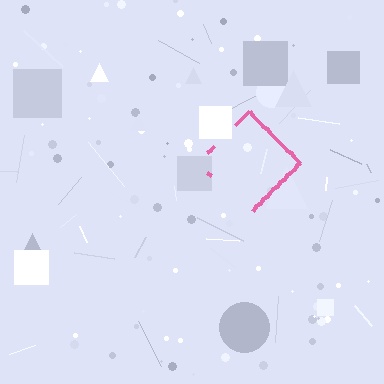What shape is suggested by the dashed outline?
The dashed outline suggests a diamond.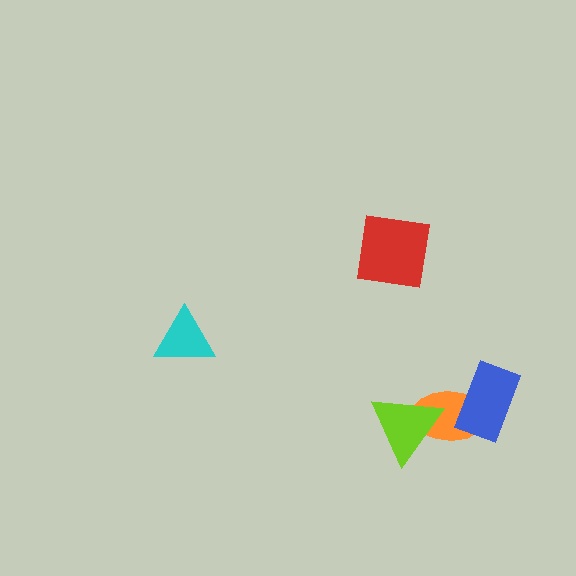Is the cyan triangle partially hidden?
No, no other shape covers it.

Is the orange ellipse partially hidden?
Yes, it is partially covered by another shape.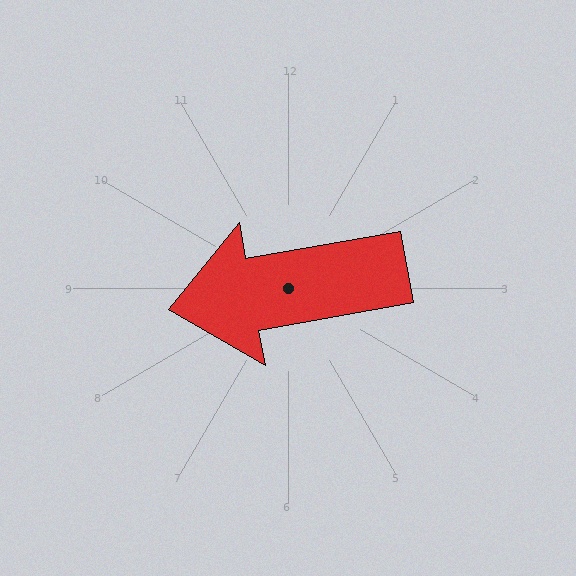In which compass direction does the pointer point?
West.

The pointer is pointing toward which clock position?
Roughly 9 o'clock.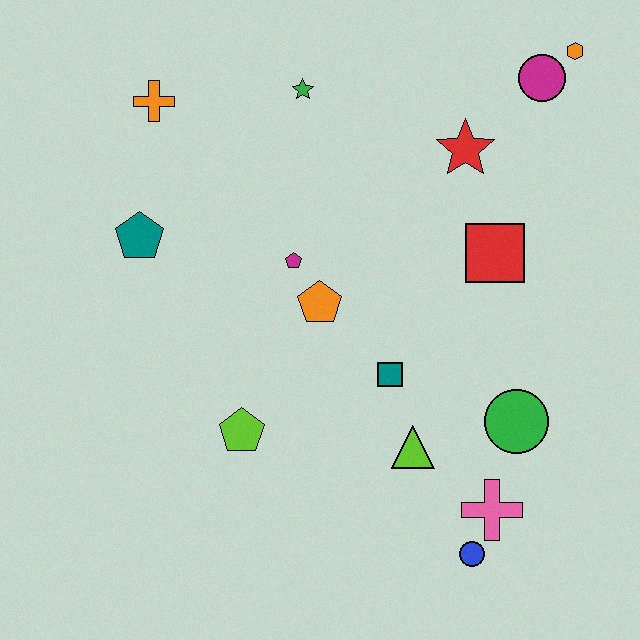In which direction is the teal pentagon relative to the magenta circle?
The teal pentagon is to the left of the magenta circle.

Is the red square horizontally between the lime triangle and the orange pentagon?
No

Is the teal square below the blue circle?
No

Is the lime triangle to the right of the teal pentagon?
Yes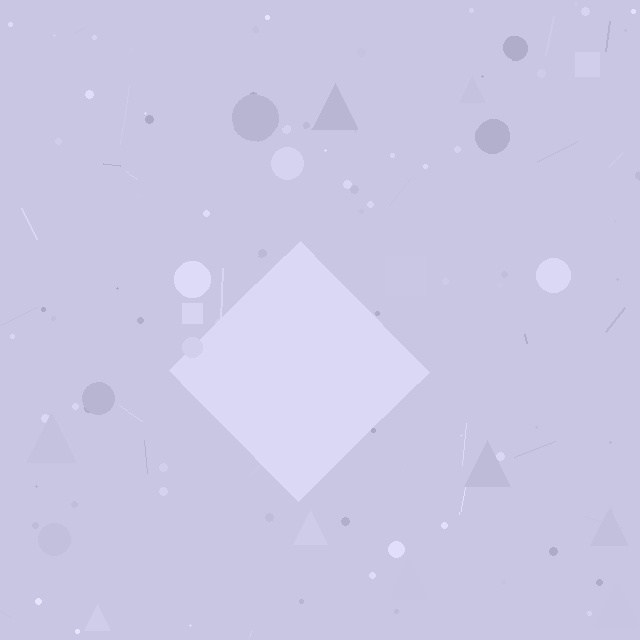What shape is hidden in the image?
A diamond is hidden in the image.